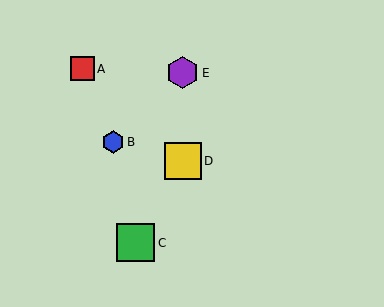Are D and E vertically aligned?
Yes, both are at x≈183.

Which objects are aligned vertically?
Objects D, E are aligned vertically.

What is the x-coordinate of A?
Object A is at x≈82.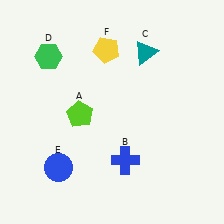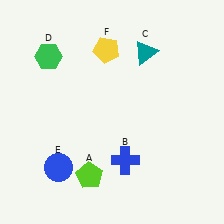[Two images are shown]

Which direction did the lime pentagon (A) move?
The lime pentagon (A) moved down.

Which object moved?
The lime pentagon (A) moved down.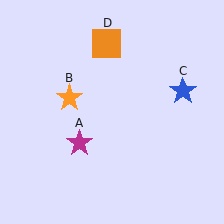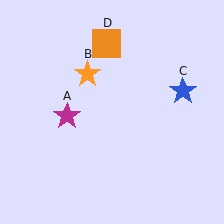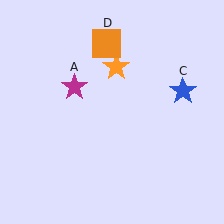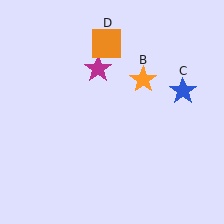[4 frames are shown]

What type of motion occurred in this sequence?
The magenta star (object A), orange star (object B) rotated clockwise around the center of the scene.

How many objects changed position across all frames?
2 objects changed position: magenta star (object A), orange star (object B).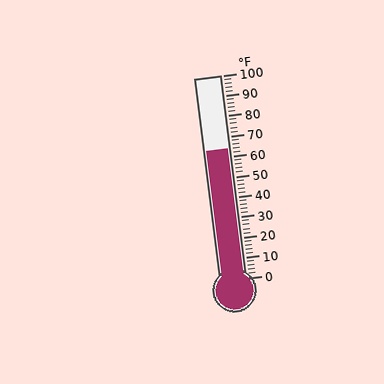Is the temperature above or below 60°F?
The temperature is above 60°F.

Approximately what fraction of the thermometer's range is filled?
The thermometer is filled to approximately 65% of its range.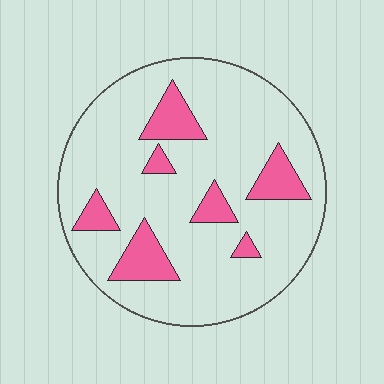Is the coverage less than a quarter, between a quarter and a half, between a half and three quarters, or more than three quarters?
Less than a quarter.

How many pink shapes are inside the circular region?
7.